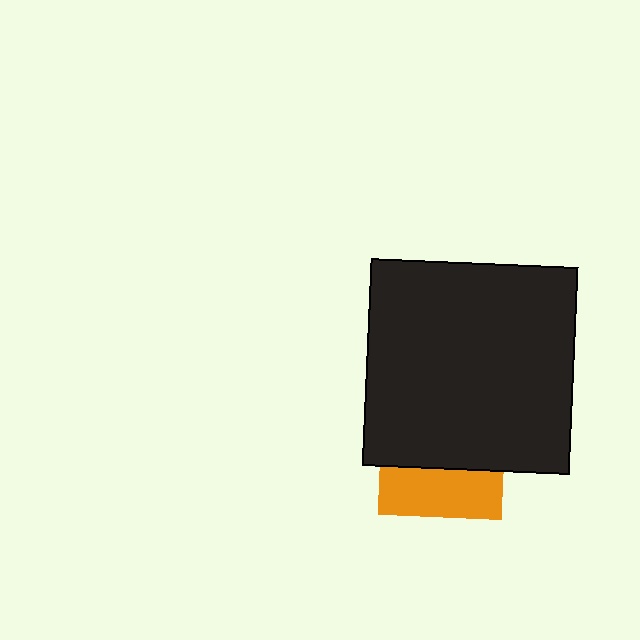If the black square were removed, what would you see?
You would see the complete orange square.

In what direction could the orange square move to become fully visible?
The orange square could move down. That would shift it out from behind the black square entirely.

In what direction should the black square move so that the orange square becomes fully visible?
The black square should move up. That is the shortest direction to clear the overlap and leave the orange square fully visible.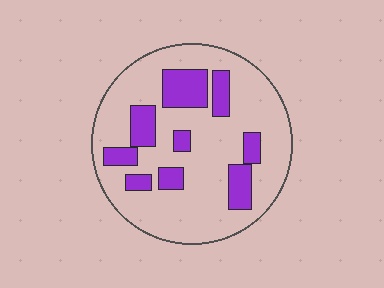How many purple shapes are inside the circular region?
9.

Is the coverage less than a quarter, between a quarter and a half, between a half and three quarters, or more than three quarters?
Less than a quarter.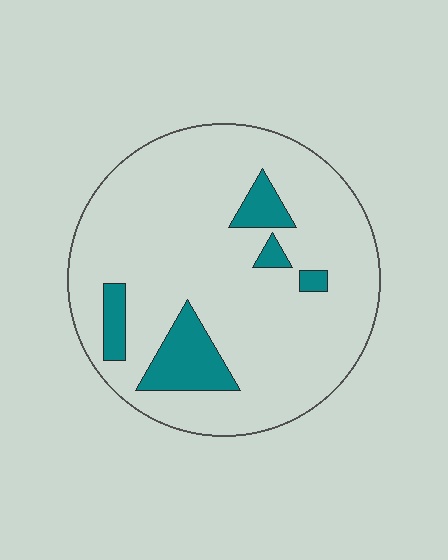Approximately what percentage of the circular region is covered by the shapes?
Approximately 15%.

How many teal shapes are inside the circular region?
5.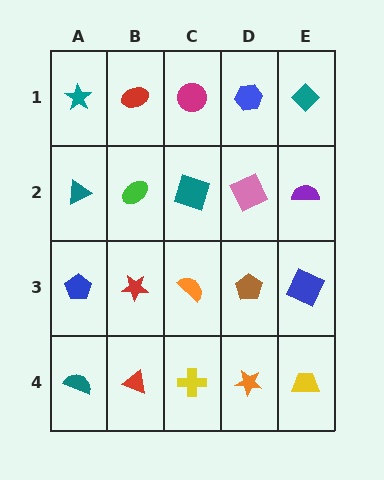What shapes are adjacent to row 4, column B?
A red star (row 3, column B), a teal semicircle (row 4, column A), a yellow cross (row 4, column C).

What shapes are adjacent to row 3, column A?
A teal triangle (row 2, column A), a teal semicircle (row 4, column A), a red star (row 3, column B).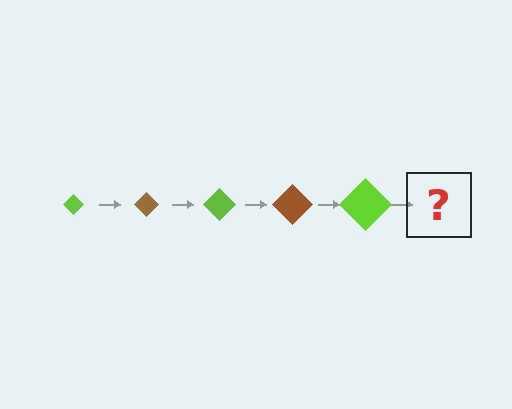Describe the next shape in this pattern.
It should be a brown diamond, larger than the previous one.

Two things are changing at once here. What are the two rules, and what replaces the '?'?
The two rules are that the diamond grows larger each step and the color cycles through lime and brown. The '?' should be a brown diamond, larger than the previous one.